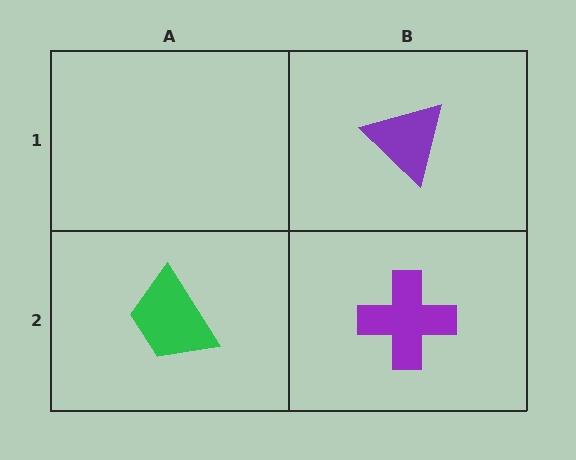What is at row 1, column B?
A purple triangle.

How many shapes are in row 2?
2 shapes.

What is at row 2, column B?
A purple cross.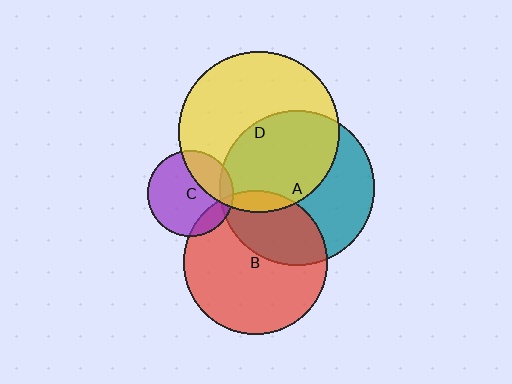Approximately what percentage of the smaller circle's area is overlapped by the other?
Approximately 15%.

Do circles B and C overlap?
Yes.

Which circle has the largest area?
Circle D (yellow).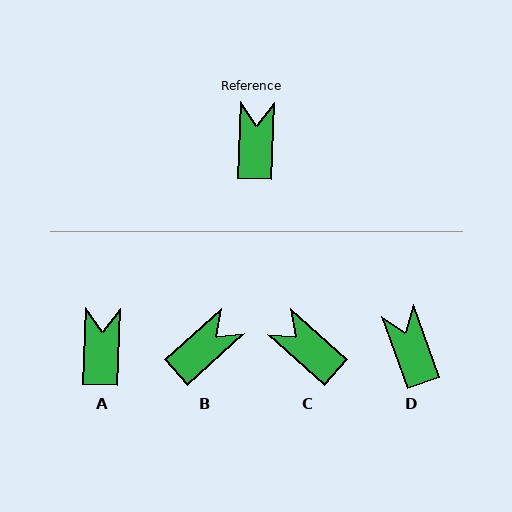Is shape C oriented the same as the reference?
No, it is off by about 51 degrees.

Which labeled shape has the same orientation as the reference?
A.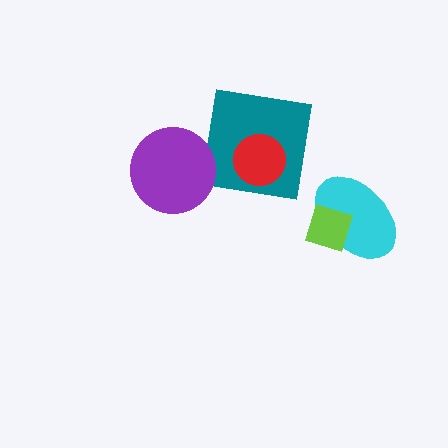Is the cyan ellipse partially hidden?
Yes, it is partially covered by another shape.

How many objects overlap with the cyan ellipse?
1 object overlaps with the cyan ellipse.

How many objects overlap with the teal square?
1 object overlaps with the teal square.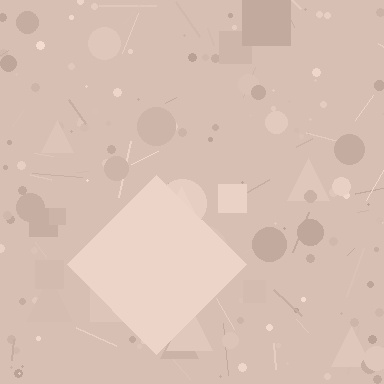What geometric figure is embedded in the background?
A diamond is embedded in the background.